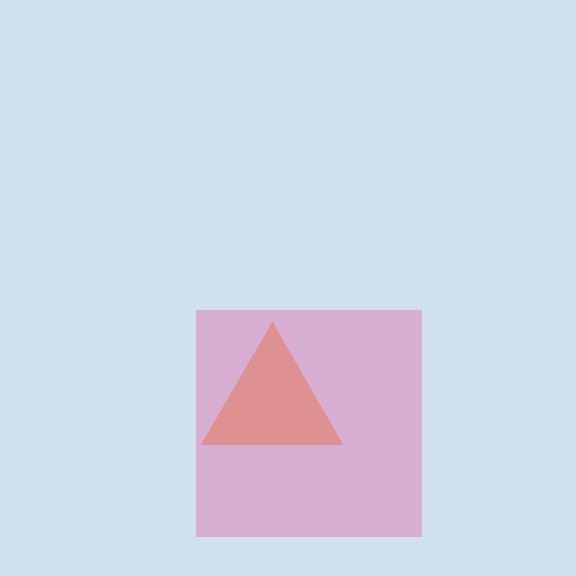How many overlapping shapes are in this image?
There are 2 overlapping shapes in the image.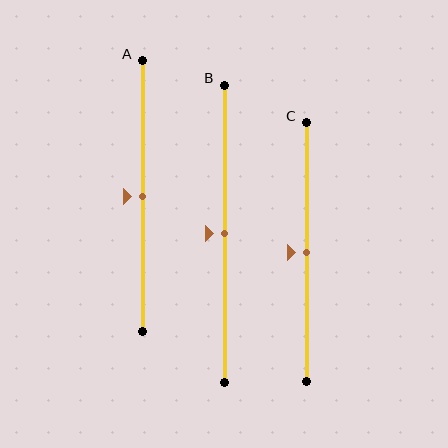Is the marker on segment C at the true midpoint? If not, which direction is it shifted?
Yes, the marker on segment C is at the true midpoint.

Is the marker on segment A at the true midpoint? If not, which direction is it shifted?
Yes, the marker on segment A is at the true midpoint.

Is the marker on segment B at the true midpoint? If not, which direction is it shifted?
Yes, the marker on segment B is at the true midpoint.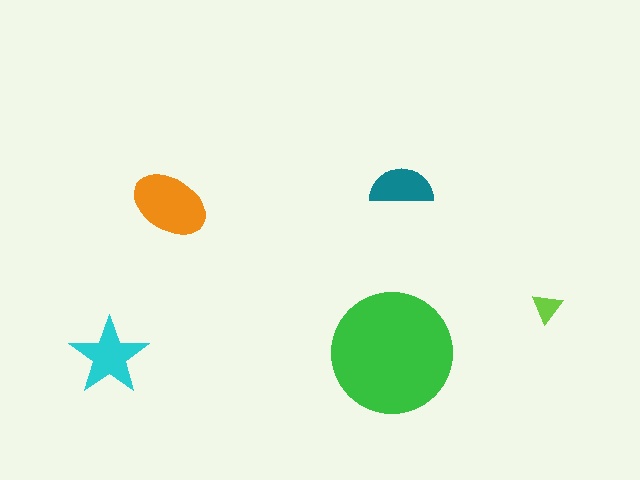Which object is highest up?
The teal semicircle is topmost.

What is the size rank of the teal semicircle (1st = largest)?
4th.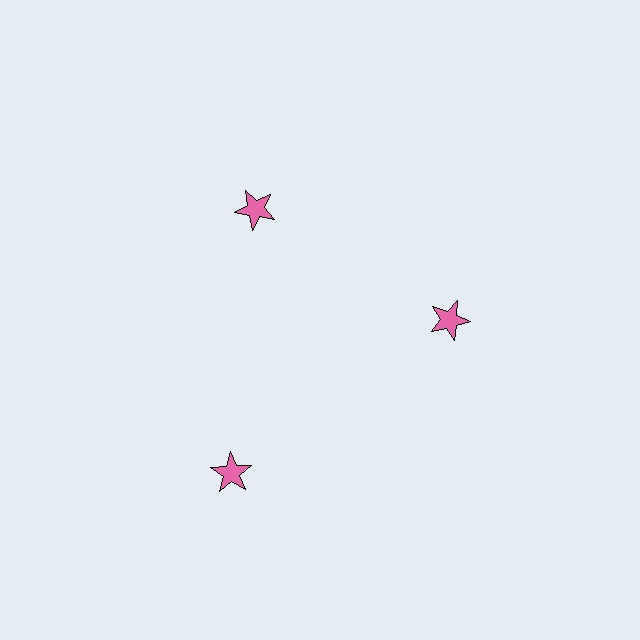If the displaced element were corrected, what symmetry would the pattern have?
It would have 3-fold rotational symmetry — the pattern would map onto itself every 120 degrees.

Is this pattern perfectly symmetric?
No. The 3 pink stars are arranged in a ring, but one element near the 7 o'clock position is pushed outward from the center, breaking the 3-fold rotational symmetry.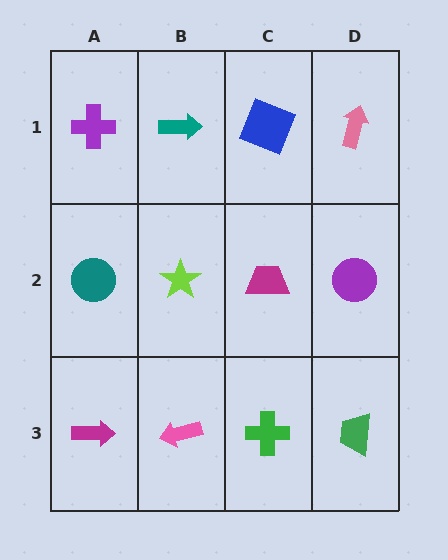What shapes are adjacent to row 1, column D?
A purple circle (row 2, column D), a blue square (row 1, column C).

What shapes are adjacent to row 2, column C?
A blue square (row 1, column C), a green cross (row 3, column C), a lime star (row 2, column B), a purple circle (row 2, column D).